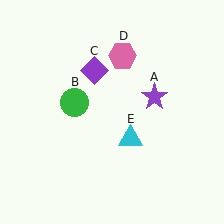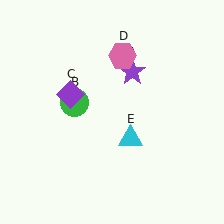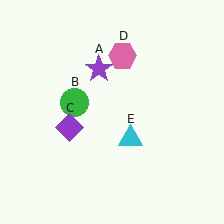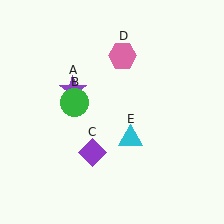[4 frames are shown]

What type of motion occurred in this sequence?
The purple star (object A), purple diamond (object C) rotated counterclockwise around the center of the scene.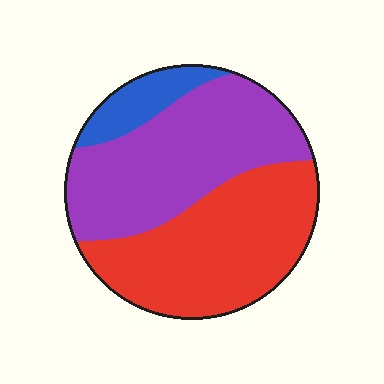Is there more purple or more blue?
Purple.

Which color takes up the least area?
Blue, at roughly 10%.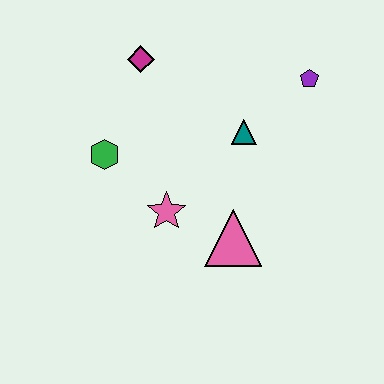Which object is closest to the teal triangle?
The purple pentagon is closest to the teal triangle.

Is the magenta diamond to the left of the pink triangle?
Yes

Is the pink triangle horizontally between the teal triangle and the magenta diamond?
Yes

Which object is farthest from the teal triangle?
The green hexagon is farthest from the teal triangle.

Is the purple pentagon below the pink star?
No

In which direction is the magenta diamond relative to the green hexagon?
The magenta diamond is above the green hexagon.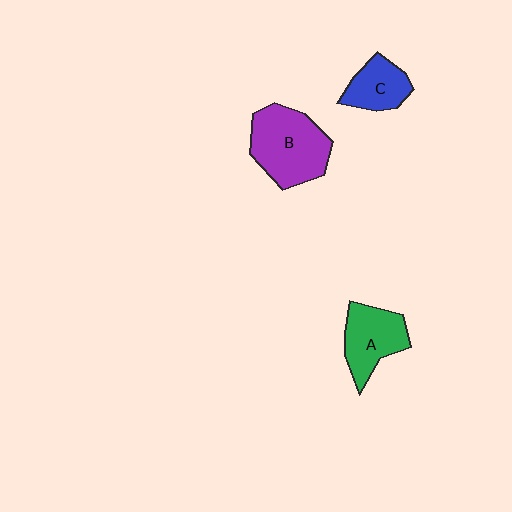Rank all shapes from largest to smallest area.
From largest to smallest: B (purple), A (green), C (blue).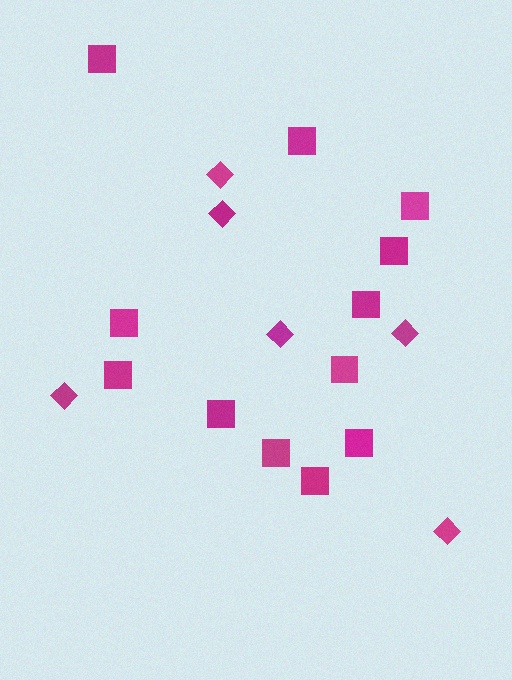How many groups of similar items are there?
There are 2 groups: one group of diamonds (6) and one group of squares (12).